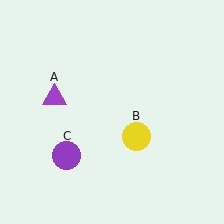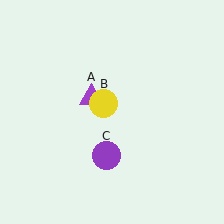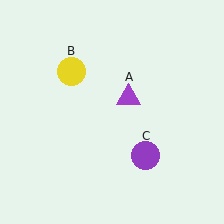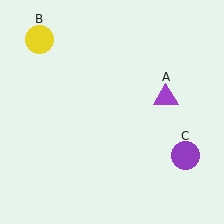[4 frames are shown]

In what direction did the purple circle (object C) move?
The purple circle (object C) moved right.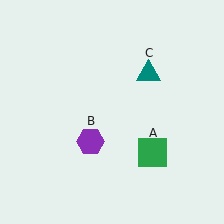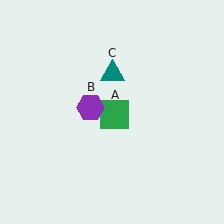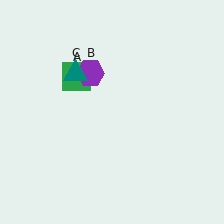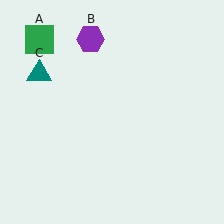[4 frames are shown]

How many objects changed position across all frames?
3 objects changed position: green square (object A), purple hexagon (object B), teal triangle (object C).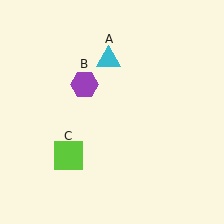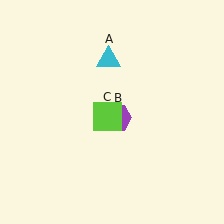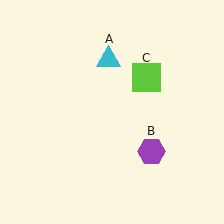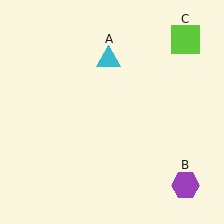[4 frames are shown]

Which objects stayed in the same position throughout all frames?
Cyan triangle (object A) remained stationary.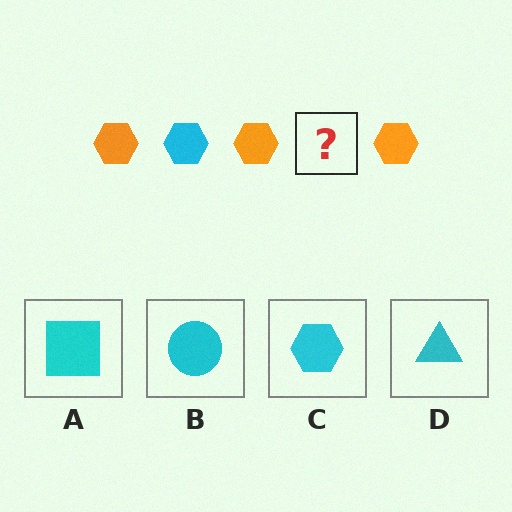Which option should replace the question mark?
Option C.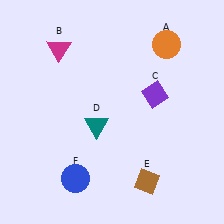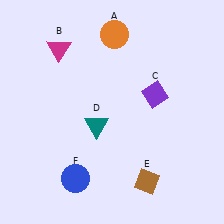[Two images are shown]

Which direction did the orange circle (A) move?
The orange circle (A) moved left.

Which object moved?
The orange circle (A) moved left.